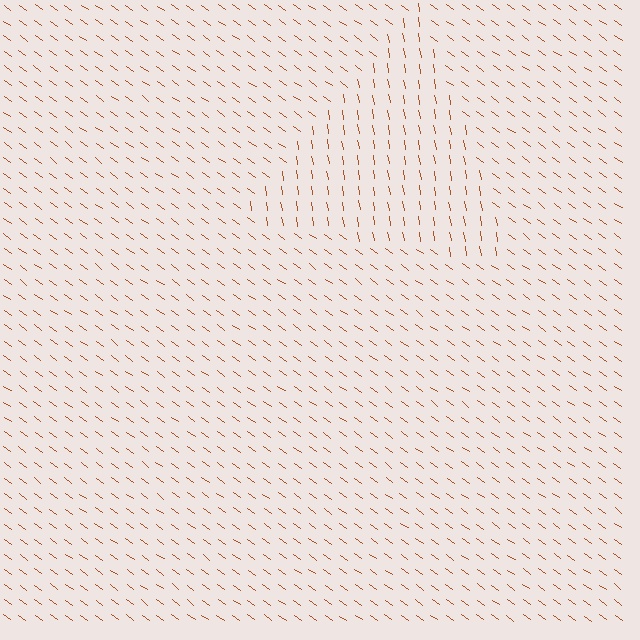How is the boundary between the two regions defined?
The boundary is defined purely by a change in line orientation (approximately 45 degrees difference). All lines are the same color and thickness.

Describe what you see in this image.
The image is filled with small brown line segments. A triangle region in the image has lines oriented differently from the surrounding lines, creating a visible texture boundary.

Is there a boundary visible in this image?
Yes, there is a texture boundary formed by a change in line orientation.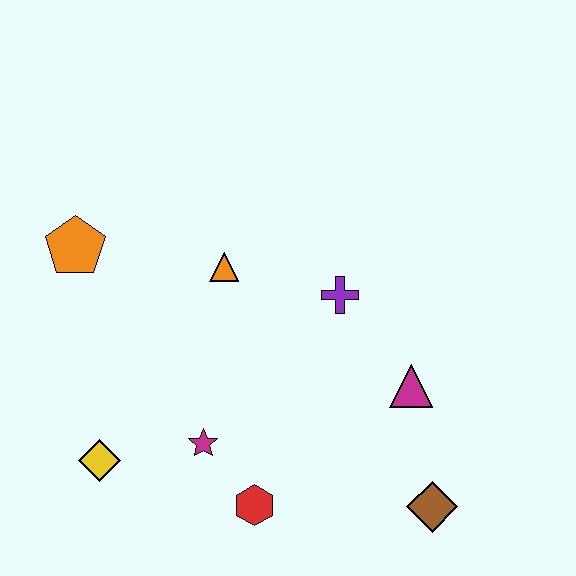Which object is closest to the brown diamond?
The magenta triangle is closest to the brown diamond.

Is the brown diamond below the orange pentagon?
Yes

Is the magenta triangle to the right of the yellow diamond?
Yes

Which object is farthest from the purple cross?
The yellow diamond is farthest from the purple cross.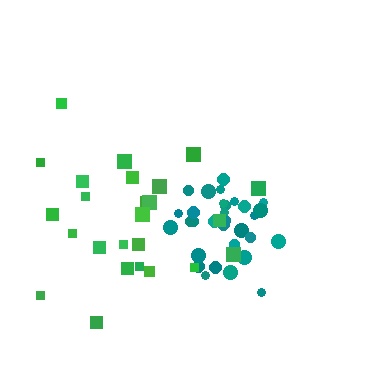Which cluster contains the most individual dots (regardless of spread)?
Teal (32).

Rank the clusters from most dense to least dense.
teal, green.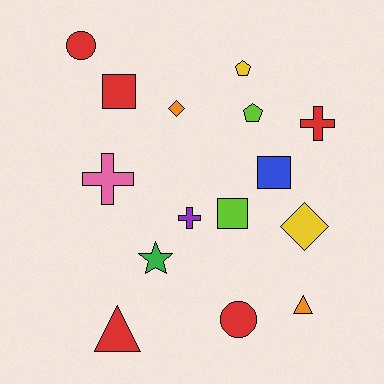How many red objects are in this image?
There are 5 red objects.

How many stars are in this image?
There is 1 star.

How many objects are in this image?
There are 15 objects.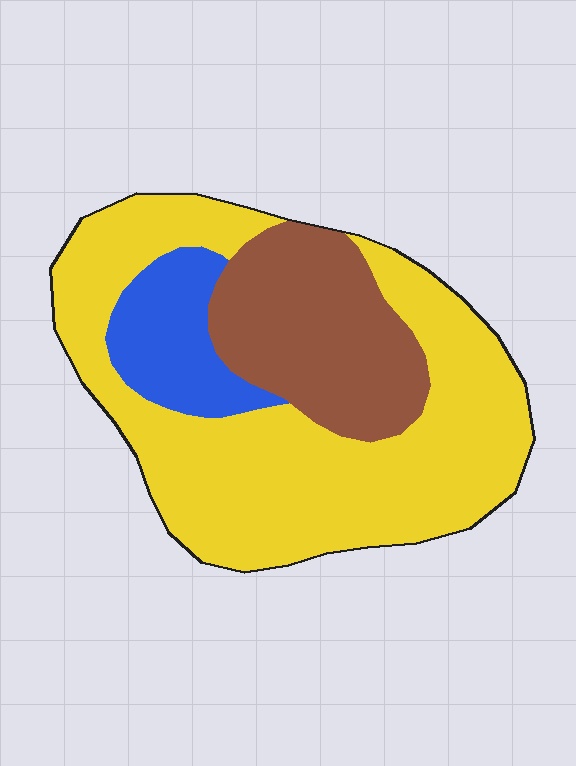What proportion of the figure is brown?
Brown covers around 25% of the figure.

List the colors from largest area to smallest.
From largest to smallest: yellow, brown, blue.